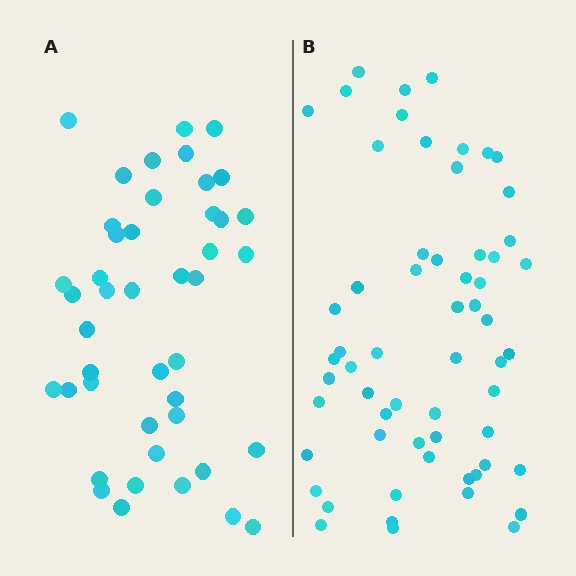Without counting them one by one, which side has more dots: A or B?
Region B (the right region) has more dots.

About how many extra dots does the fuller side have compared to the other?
Region B has approximately 15 more dots than region A.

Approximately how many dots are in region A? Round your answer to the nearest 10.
About 40 dots. (The exact count is 44, which rounds to 40.)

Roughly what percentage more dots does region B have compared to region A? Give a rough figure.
About 35% more.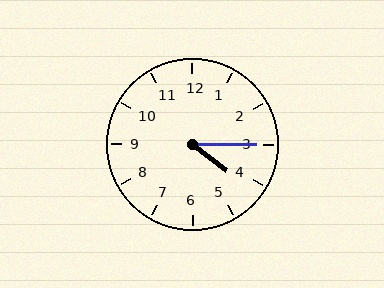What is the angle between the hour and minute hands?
Approximately 38 degrees.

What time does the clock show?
4:15.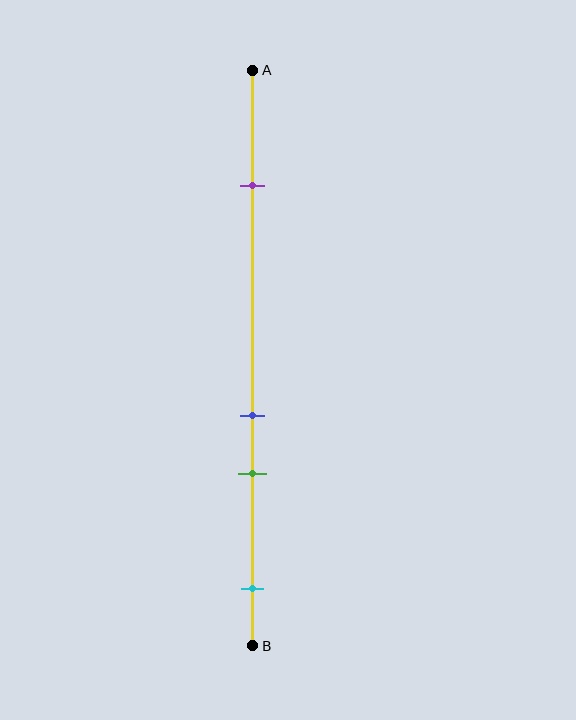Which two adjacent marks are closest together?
The blue and green marks are the closest adjacent pair.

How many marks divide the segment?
There are 4 marks dividing the segment.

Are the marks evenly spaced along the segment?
No, the marks are not evenly spaced.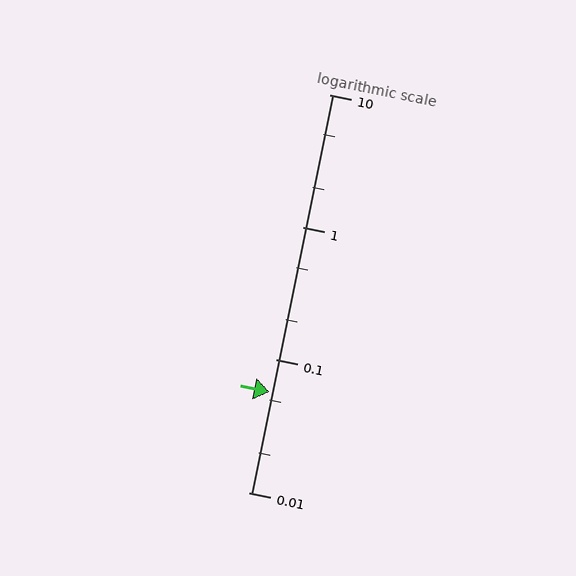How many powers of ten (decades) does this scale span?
The scale spans 3 decades, from 0.01 to 10.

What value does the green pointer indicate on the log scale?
The pointer indicates approximately 0.057.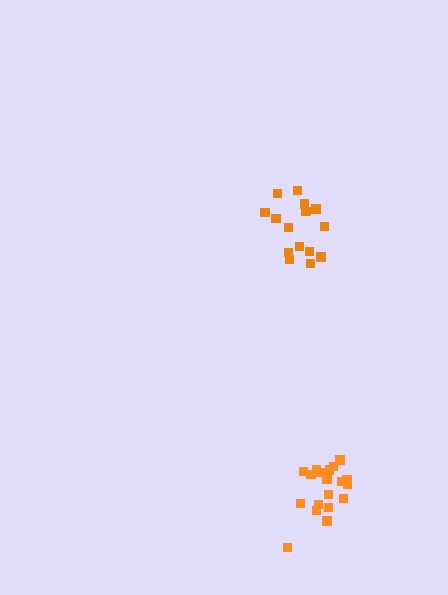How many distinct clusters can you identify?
There are 2 distinct clusters.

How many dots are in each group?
Group 1: 19 dots, Group 2: 15 dots (34 total).